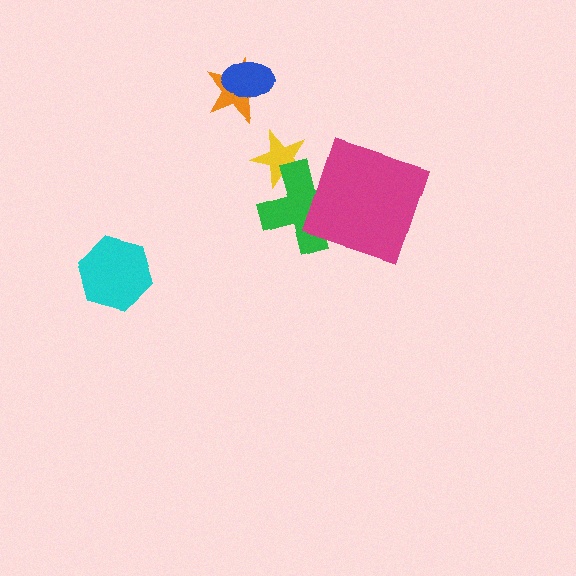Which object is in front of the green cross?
The magenta square is in front of the green cross.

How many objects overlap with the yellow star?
1 object overlaps with the yellow star.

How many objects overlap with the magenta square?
1 object overlaps with the magenta square.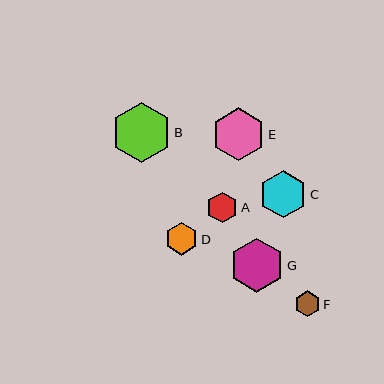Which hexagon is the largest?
Hexagon B is the largest with a size of approximately 60 pixels.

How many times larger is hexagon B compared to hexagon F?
Hexagon B is approximately 2.3 times the size of hexagon F.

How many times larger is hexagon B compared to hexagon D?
Hexagon B is approximately 1.8 times the size of hexagon D.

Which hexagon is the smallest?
Hexagon F is the smallest with a size of approximately 26 pixels.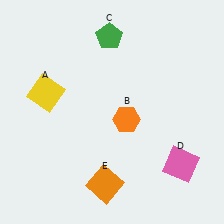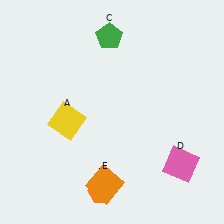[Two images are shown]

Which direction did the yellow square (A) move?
The yellow square (A) moved down.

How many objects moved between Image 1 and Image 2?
2 objects moved between the two images.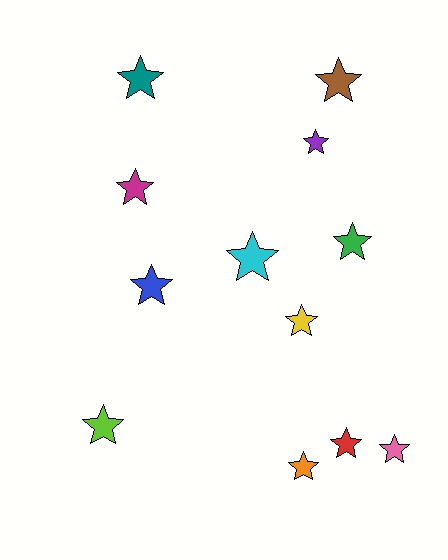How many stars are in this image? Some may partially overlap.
There are 12 stars.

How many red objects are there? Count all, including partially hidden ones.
There is 1 red object.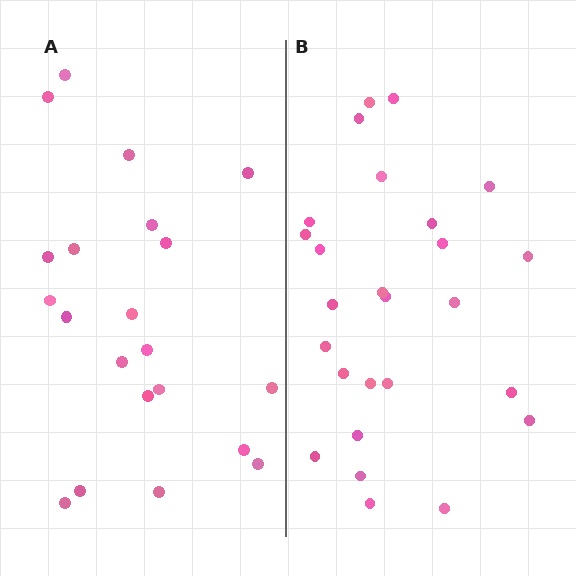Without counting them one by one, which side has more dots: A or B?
Region B (the right region) has more dots.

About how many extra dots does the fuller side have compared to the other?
Region B has about 5 more dots than region A.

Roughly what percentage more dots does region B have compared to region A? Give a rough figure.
About 25% more.